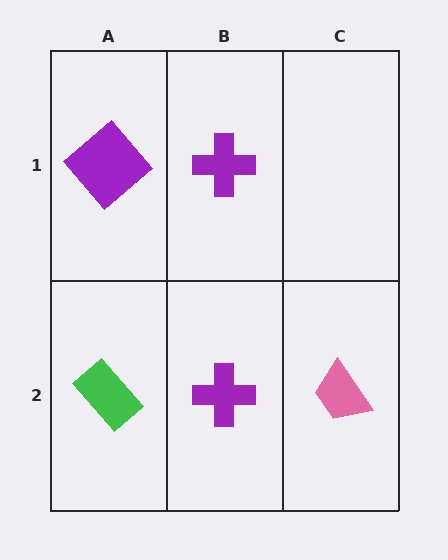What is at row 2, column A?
A green rectangle.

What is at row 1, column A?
A purple diamond.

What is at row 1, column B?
A purple cross.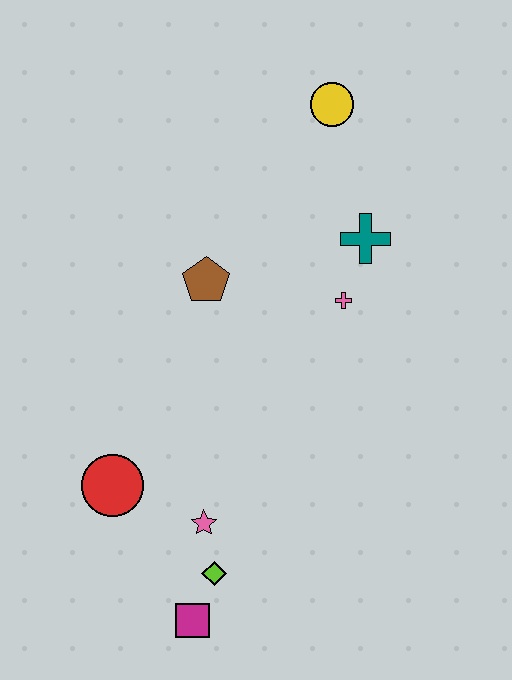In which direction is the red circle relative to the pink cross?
The red circle is to the left of the pink cross.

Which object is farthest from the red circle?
The yellow circle is farthest from the red circle.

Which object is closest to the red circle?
The pink star is closest to the red circle.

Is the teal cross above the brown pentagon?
Yes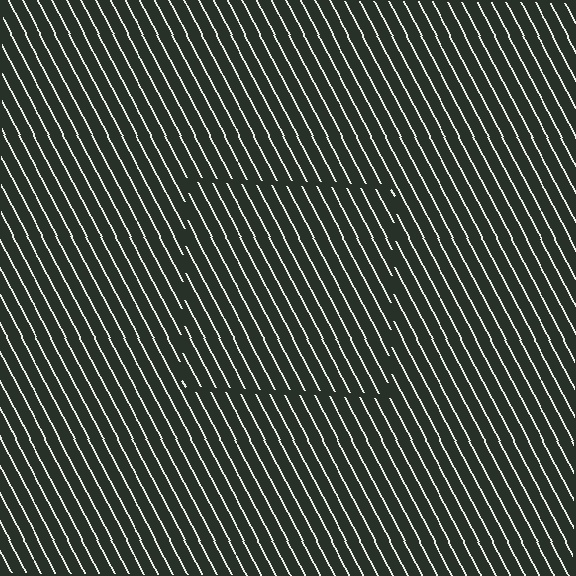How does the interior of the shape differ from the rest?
The interior of the shape contains the same grating, shifted by half a period — the contour is defined by the phase discontinuity where line-ends from the inner and outer gratings abut.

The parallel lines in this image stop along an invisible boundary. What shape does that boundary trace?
An illusory square. The interior of the shape contains the same grating, shifted by half a period — the contour is defined by the phase discontinuity where line-ends from the inner and outer gratings abut.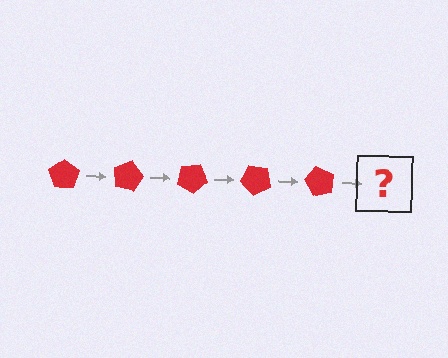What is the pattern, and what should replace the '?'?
The pattern is that the pentagon rotates 15 degrees each step. The '?' should be a red pentagon rotated 75 degrees.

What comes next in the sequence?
The next element should be a red pentagon rotated 75 degrees.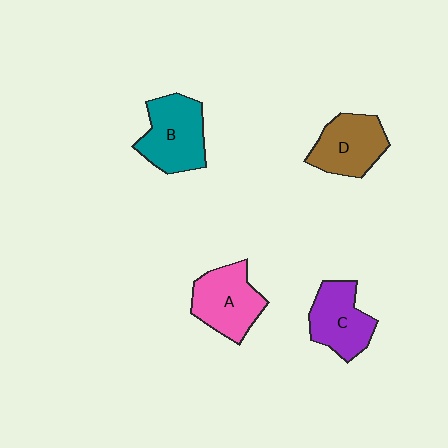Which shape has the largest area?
Shape B (teal).